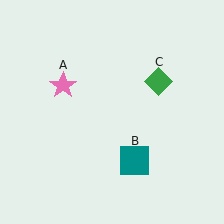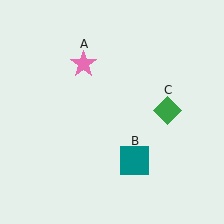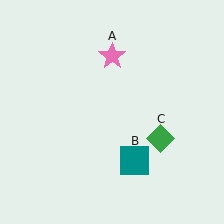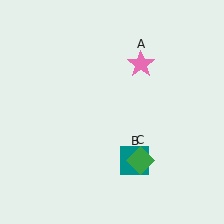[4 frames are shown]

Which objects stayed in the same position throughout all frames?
Teal square (object B) remained stationary.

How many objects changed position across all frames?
2 objects changed position: pink star (object A), green diamond (object C).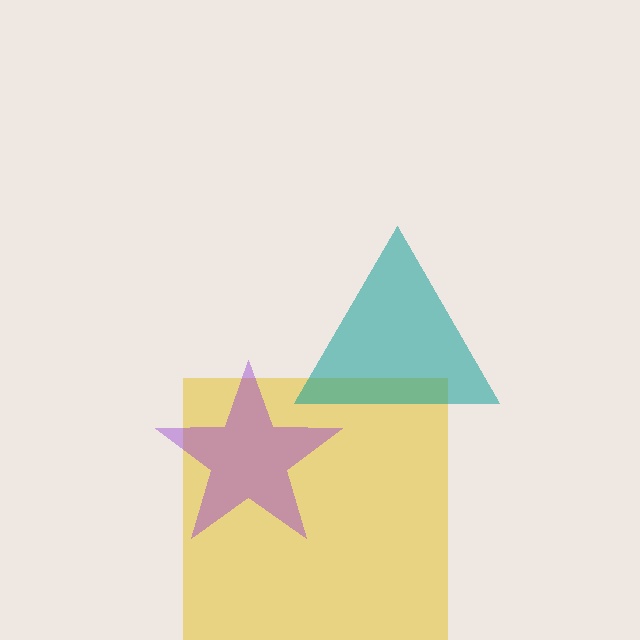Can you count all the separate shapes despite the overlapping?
Yes, there are 3 separate shapes.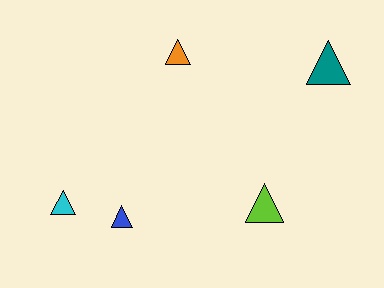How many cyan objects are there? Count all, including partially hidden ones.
There is 1 cyan object.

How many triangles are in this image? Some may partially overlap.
There are 5 triangles.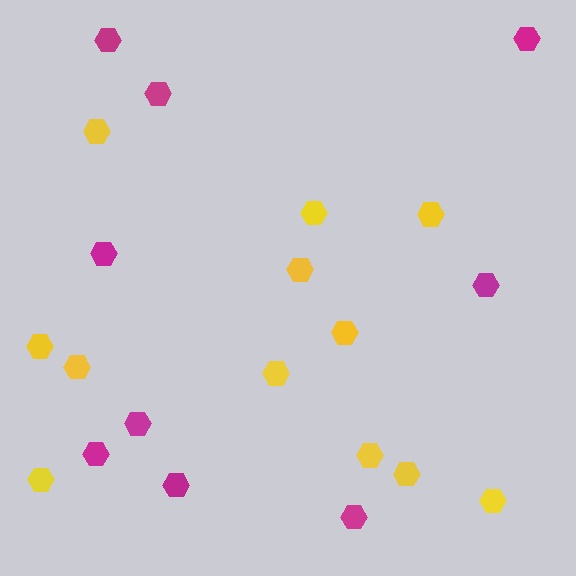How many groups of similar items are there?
There are 2 groups: one group of yellow hexagons (12) and one group of magenta hexagons (9).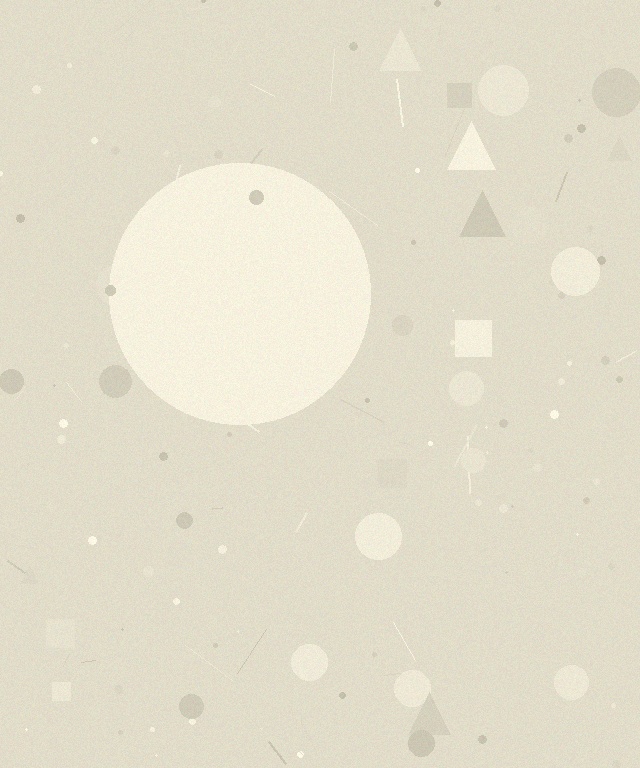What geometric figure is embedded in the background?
A circle is embedded in the background.